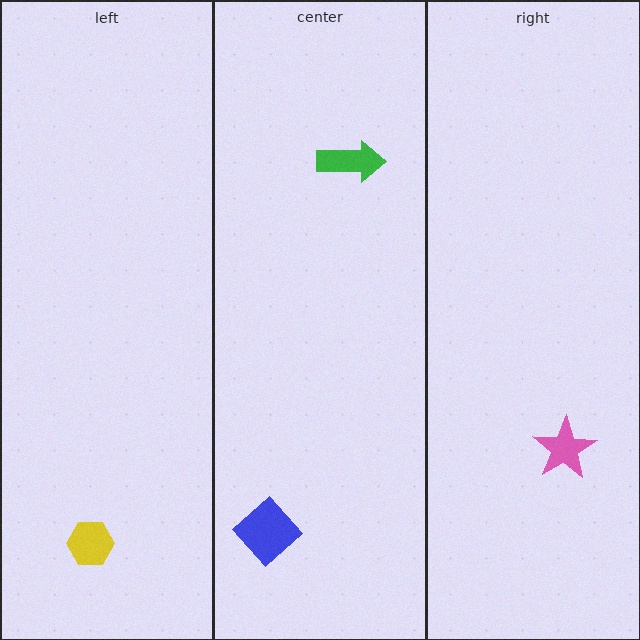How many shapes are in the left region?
1.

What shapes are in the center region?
The green arrow, the blue diamond.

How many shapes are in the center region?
2.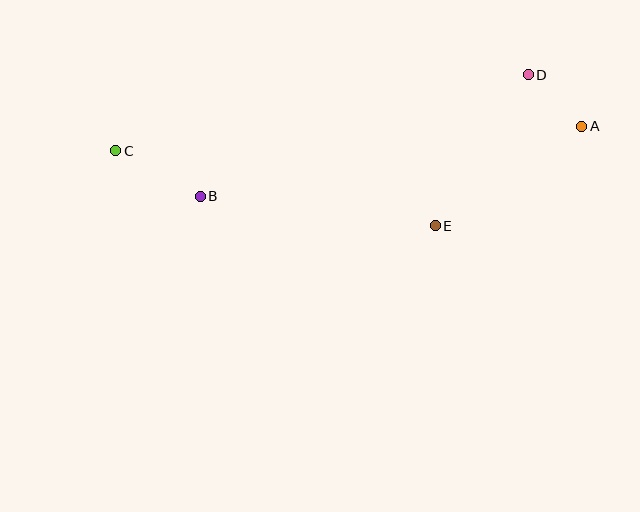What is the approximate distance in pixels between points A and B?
The distance between A and B is approximately 388 pixels.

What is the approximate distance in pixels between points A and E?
The distance between A and E is approximately 177 pixels.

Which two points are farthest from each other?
Points A and C are farthest from each other.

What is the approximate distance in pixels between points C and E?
The distance between C and E is approximately 328 pixels.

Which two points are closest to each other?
Points A and D are closest to each other.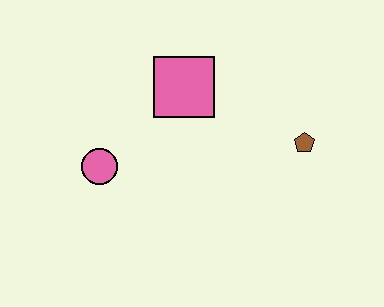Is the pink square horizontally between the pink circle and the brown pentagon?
Yes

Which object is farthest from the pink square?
The brown pentagon is farthest from the pink square.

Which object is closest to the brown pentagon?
The pink square is closest to the brown pentagon.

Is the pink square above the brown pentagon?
Yes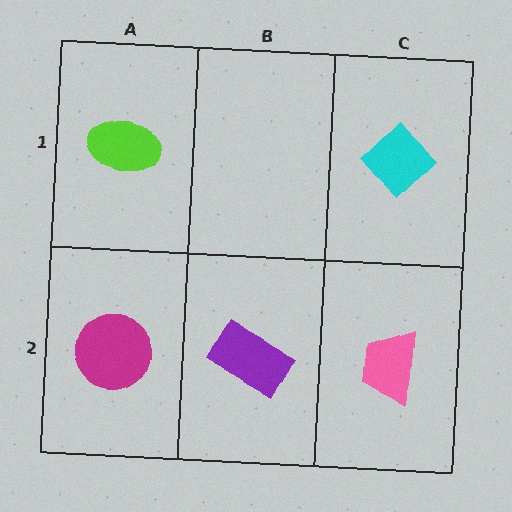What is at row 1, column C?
A cyan diamond.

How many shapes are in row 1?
2 shapes.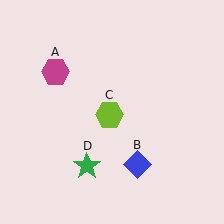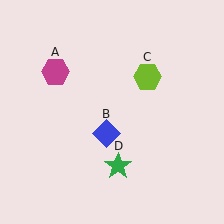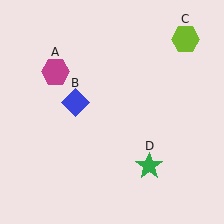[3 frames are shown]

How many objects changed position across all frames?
3 objects changed position: blue diamond (object B), lime hexagon (object C), green star (object D).